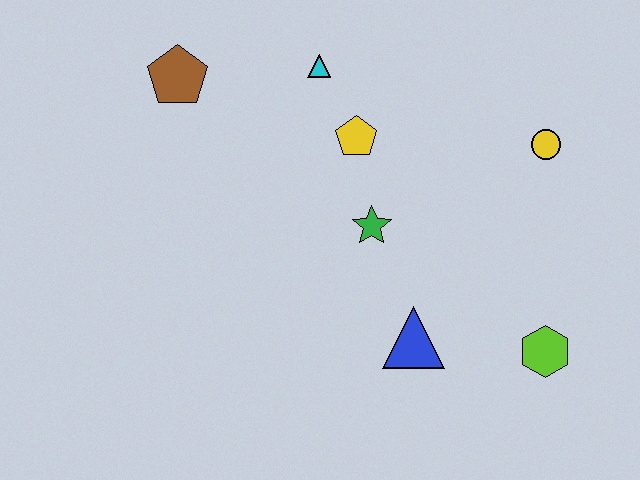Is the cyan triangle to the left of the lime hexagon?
Yes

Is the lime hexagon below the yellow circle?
Yes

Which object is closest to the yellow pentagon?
The cyan triangle is closest to the yellow pentagon.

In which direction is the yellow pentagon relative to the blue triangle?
The yellow pentagon is above the blue triangle.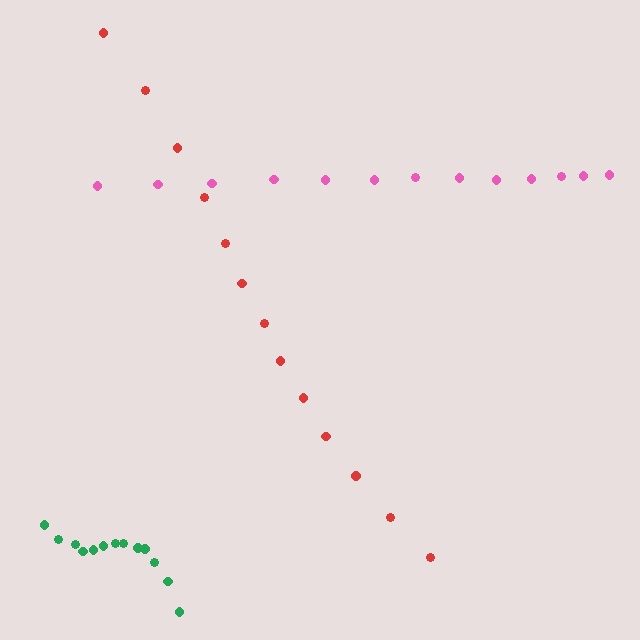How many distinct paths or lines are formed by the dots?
There are 3 distinct paths.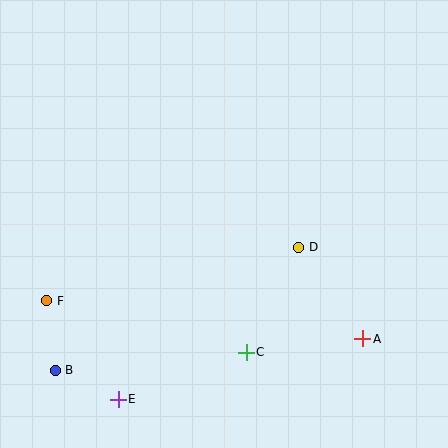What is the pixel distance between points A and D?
The distance between A and D is 112 pixels.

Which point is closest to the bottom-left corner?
Point B is closest to the bottom-left corner.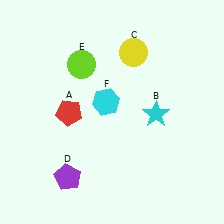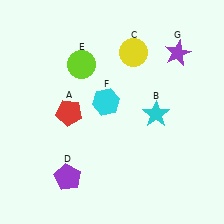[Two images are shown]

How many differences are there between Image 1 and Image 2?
There is 1 difference between the two images.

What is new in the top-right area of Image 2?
A purple star (G) was added in the top-right area of Image 2.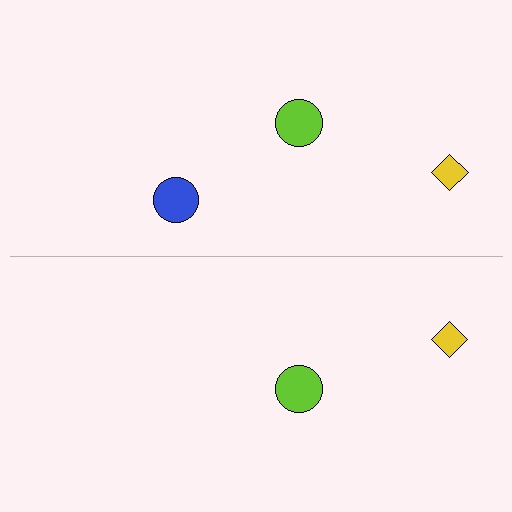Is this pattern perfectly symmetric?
No, the pattern is not perfectly symmetric. A blue circle is missing from the bottom side.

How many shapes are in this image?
There are 5 shapes in this image.